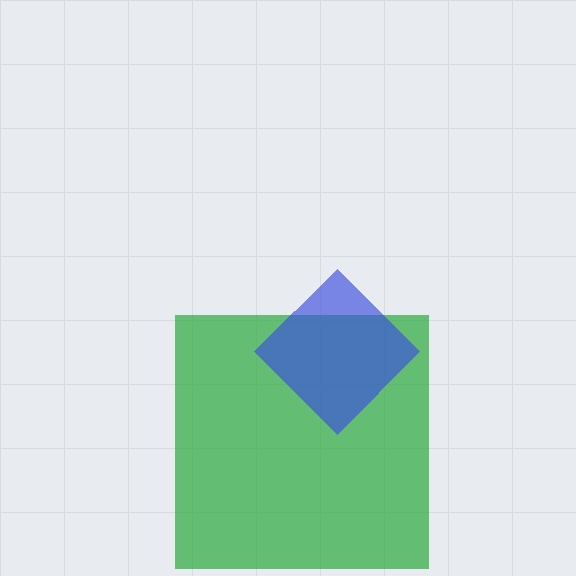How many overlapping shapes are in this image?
There are 2 overlapping shapes in the image.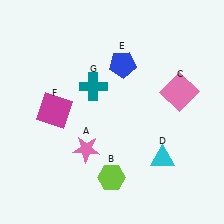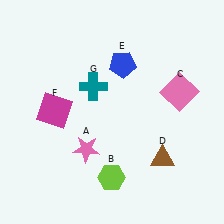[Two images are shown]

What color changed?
The triangle (D) changed from cyan in Image 1 to brown in Image 2.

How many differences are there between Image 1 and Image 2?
There is 1 difference between the two images.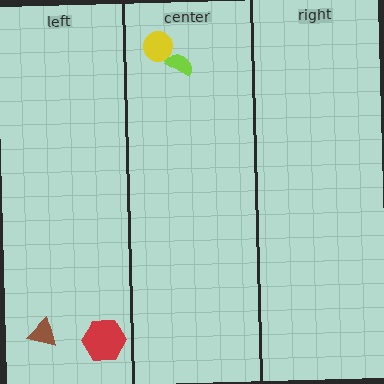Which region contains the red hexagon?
The left region.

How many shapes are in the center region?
2.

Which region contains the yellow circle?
The center region.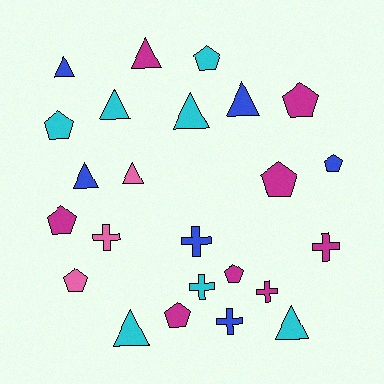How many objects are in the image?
There are 24 objects.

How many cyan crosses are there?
There is 1 cyan cross.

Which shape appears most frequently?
Pentagon, with 9 objects.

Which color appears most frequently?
Magenta, with 8 objects.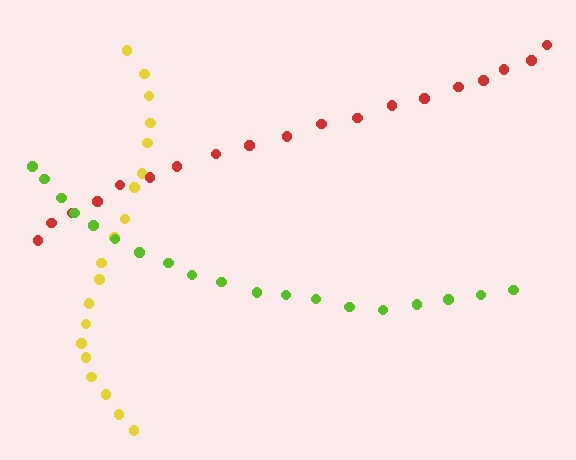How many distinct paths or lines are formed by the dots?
There are 3 distinct paths.